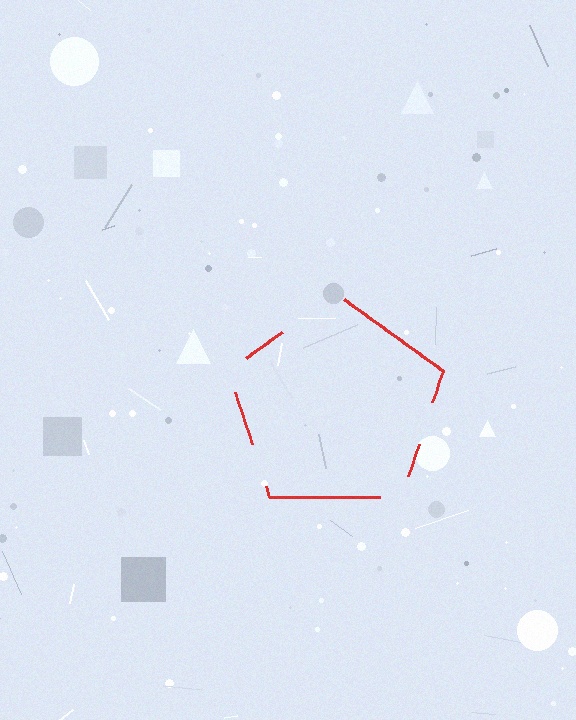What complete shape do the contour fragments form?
The contour fragments form a pentagon.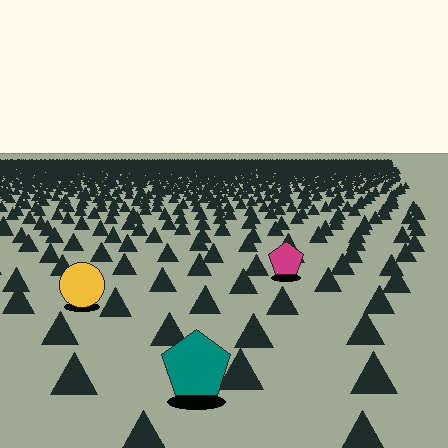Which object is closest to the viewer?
The teal pentagon is closest. The texture marks near it are larger and more spread out.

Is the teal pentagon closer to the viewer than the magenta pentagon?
Yes. The teal pentagon is closer — you can tell from the texture gradient: the ground texture is coarser near it.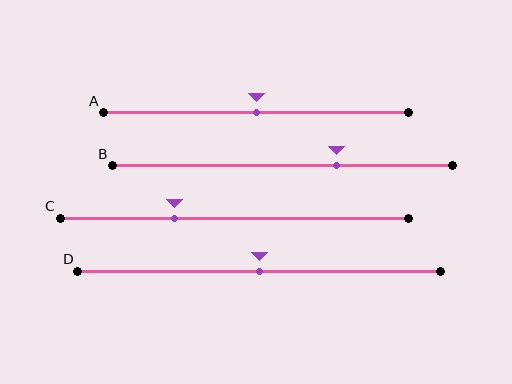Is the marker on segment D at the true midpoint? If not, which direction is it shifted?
Yes, the marker on segment D is at the true midpoint.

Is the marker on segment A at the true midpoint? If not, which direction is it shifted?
Yes, the marker on segment A is at the true midpoint.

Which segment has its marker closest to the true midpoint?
Segment A has its marker closest to the true midpoint.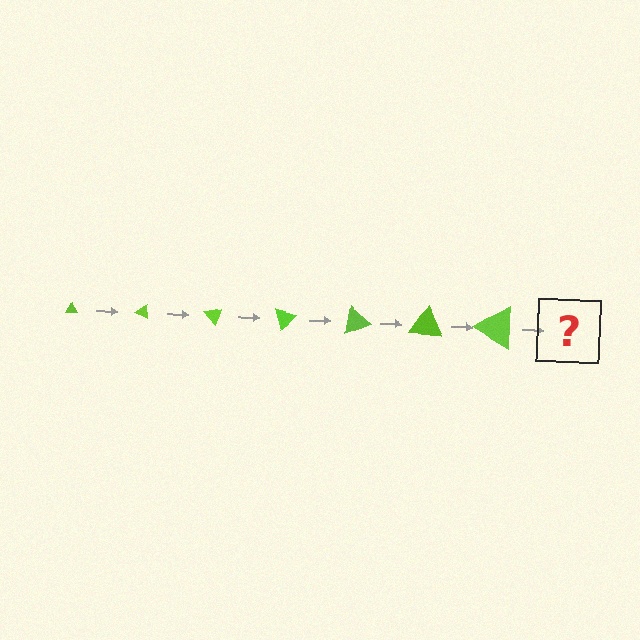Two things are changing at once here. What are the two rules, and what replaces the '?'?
The two rules are that the triangle grows larger each step and it rotates 25 degrees each step. The '?' should be a triangle, larger than the previous one and rotated 175 degrees from the start.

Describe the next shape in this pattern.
It should be a triangle, larger than the previous one and rotated 175 degrees from the start.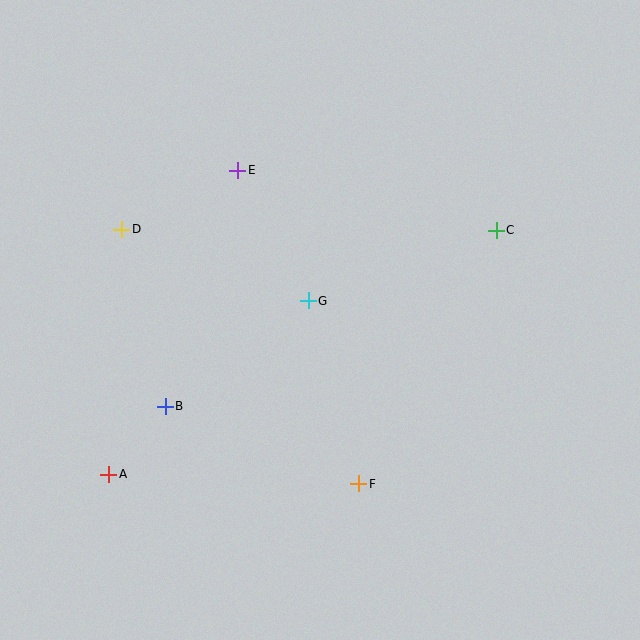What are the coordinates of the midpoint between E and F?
The midpoint between E and F is at (298, 327).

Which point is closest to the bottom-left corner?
Point A is closest to the bottom-left corner.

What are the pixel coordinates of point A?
Point A is at (109, 474).